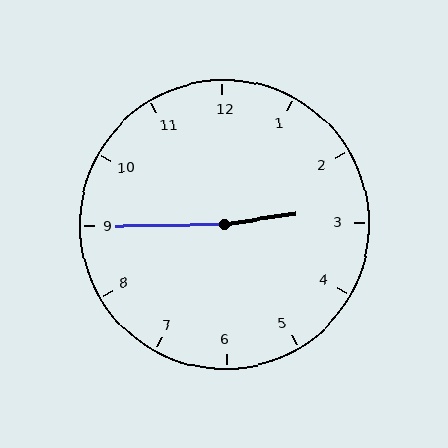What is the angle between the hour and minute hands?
Approximately 172 degrees.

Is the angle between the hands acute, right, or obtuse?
It is obtuse.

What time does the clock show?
2:45.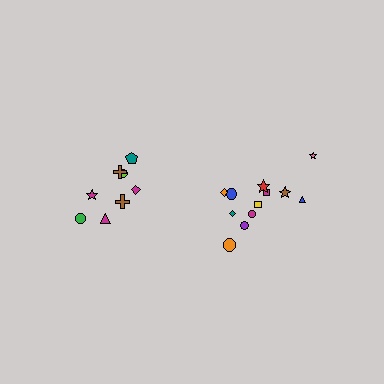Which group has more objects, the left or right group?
The right group.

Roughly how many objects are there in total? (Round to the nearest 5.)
Roughly 20 objects in total.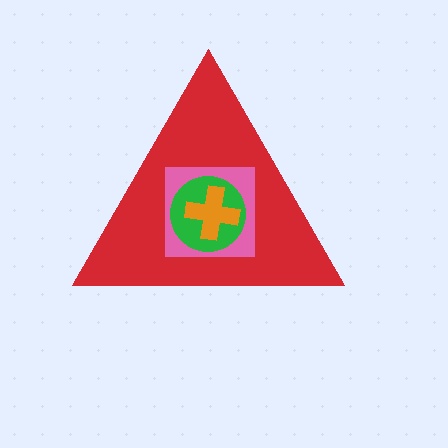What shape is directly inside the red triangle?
The pink square.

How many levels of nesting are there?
4.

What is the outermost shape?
The red triangle.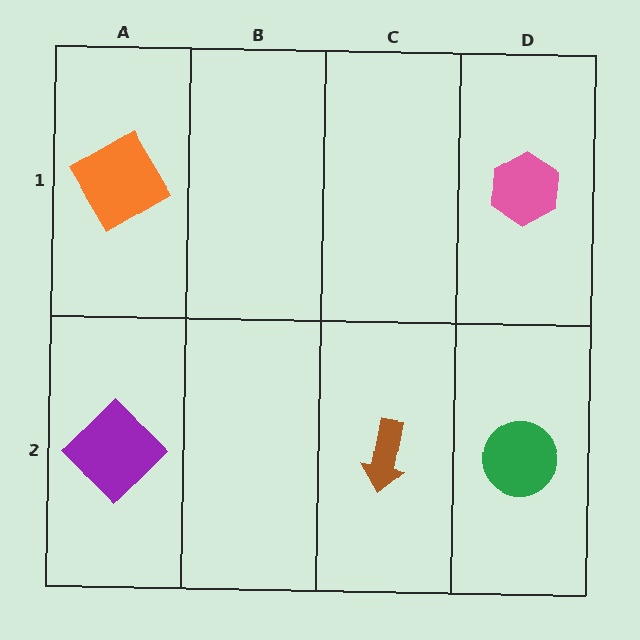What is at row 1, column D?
A pink hexagon.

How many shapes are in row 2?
3 shapes.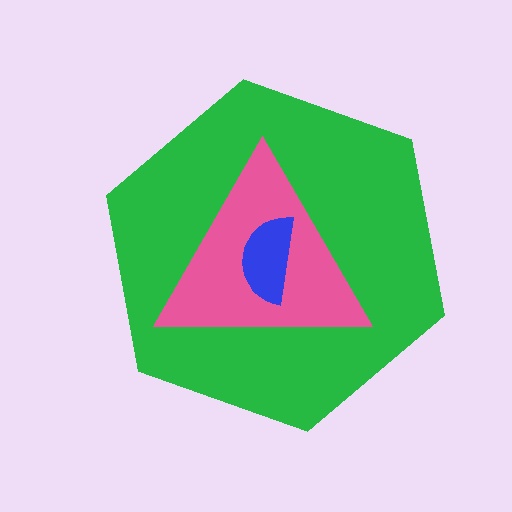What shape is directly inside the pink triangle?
The blue semicircle.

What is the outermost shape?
The green hexagon.